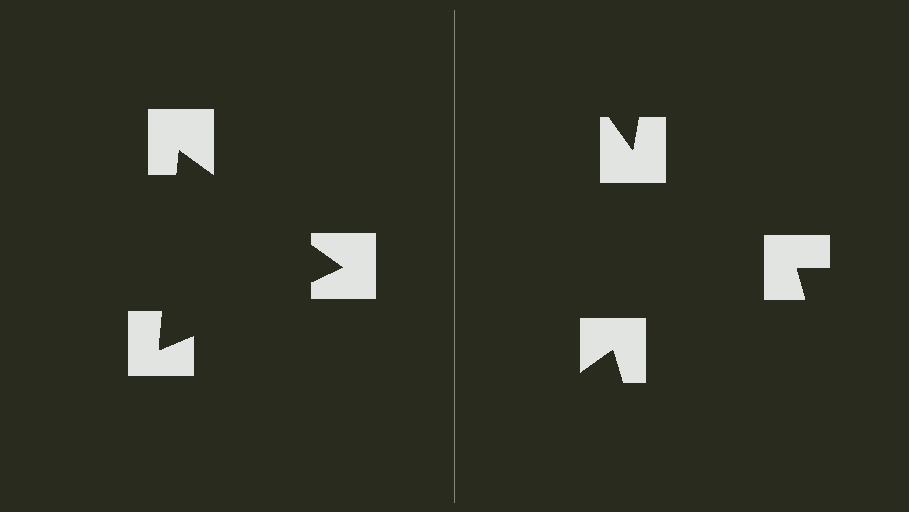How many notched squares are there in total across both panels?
6 — 3 on each side.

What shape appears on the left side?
An illusory triangle.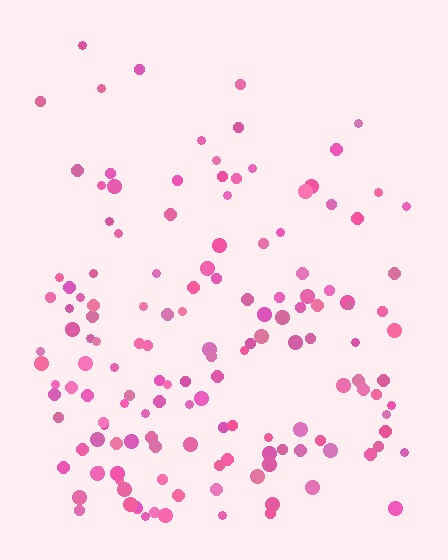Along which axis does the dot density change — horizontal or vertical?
Vertical.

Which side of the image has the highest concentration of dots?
The bottom.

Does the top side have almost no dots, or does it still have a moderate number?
Still a moderate number, just noticeably fewer than the bottom.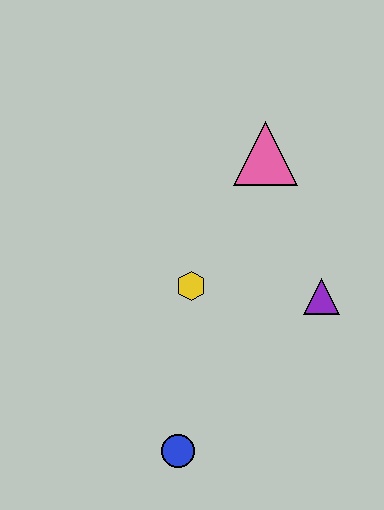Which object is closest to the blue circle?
The yellow hexagon is closest to the blue circle.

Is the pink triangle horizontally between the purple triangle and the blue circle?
Yes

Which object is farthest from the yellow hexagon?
The blue circle is farthest from the yellow hexagon.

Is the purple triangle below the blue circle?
No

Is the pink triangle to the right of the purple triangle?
No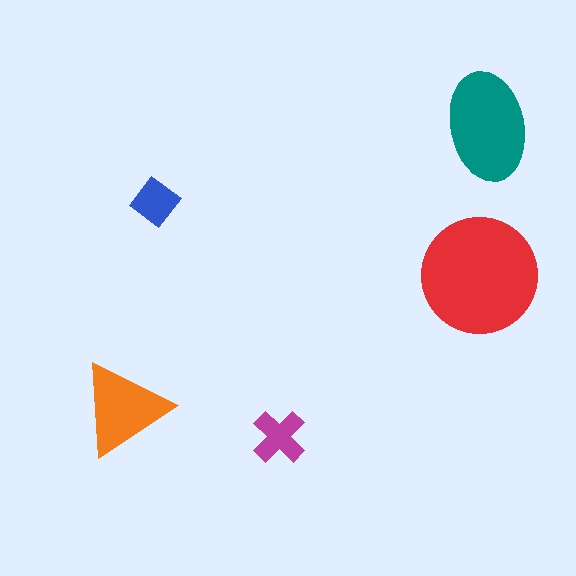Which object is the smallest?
The blue diamond.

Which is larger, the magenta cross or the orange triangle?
The orange triangle.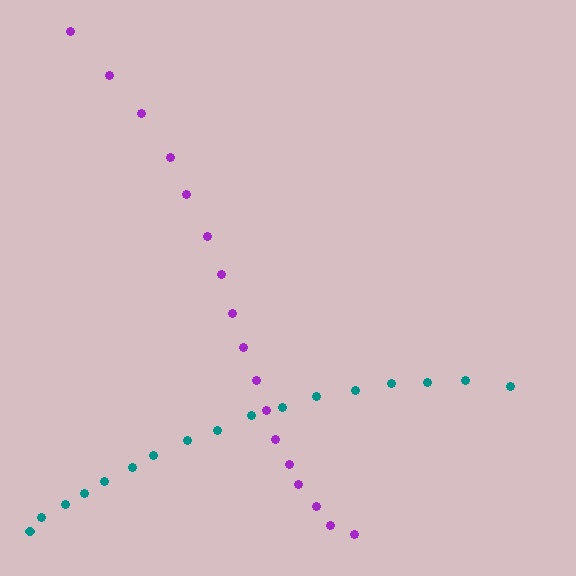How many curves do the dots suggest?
There are 2 distinct paths.